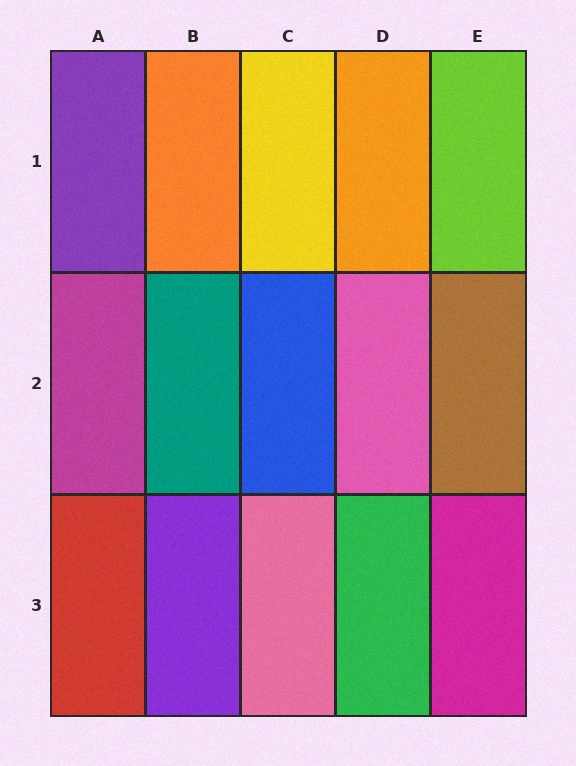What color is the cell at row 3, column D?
Green.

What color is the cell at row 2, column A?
Magenta.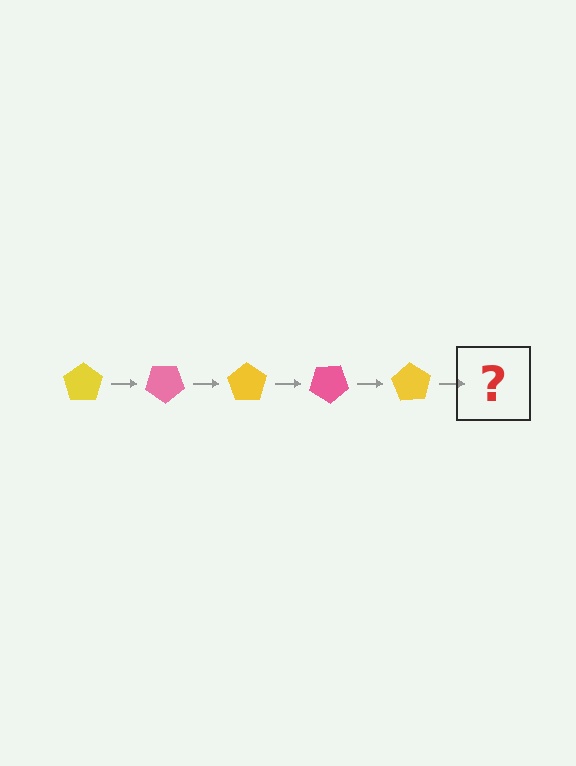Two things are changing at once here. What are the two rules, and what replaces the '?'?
The two rules are that it rotates 35 degrees each step and the color cycles through yellow and pink. The '?' should be a pink pentagon, rotated 175 degrees from the start.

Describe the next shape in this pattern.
It should be a pink pentagon, rotated 175 degrees from the start.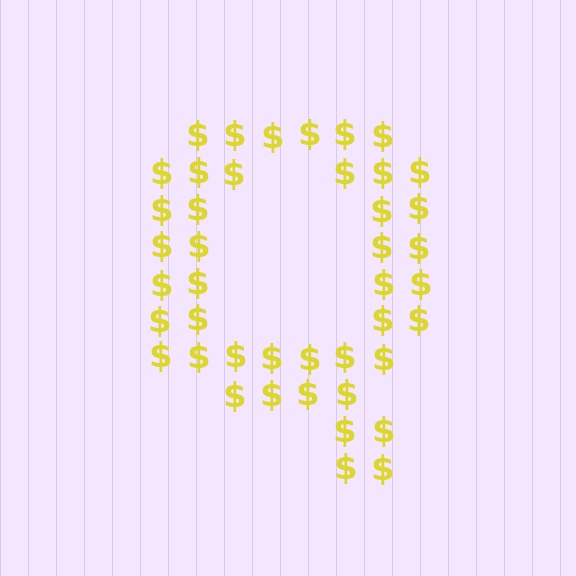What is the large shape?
The large shape is the letter Q.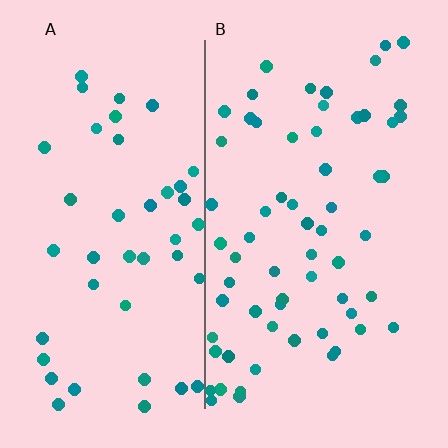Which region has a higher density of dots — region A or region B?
B (the right).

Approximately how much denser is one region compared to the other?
Approximately 1.4× — region B over region A.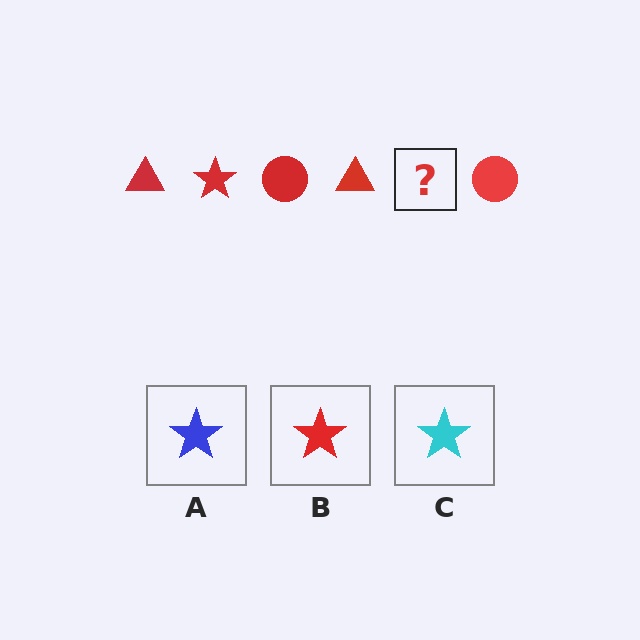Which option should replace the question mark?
Option B.